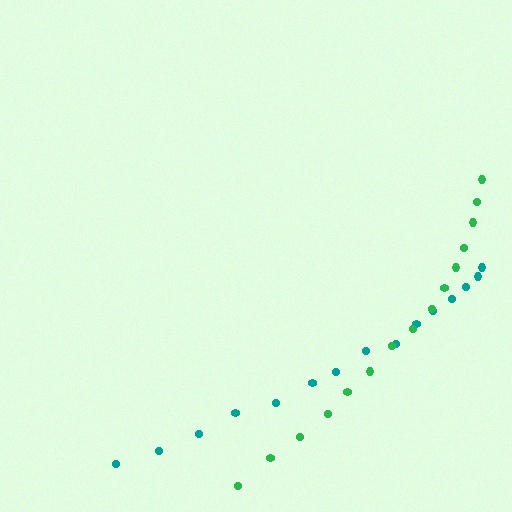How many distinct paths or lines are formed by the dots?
There are 2 distinct paths.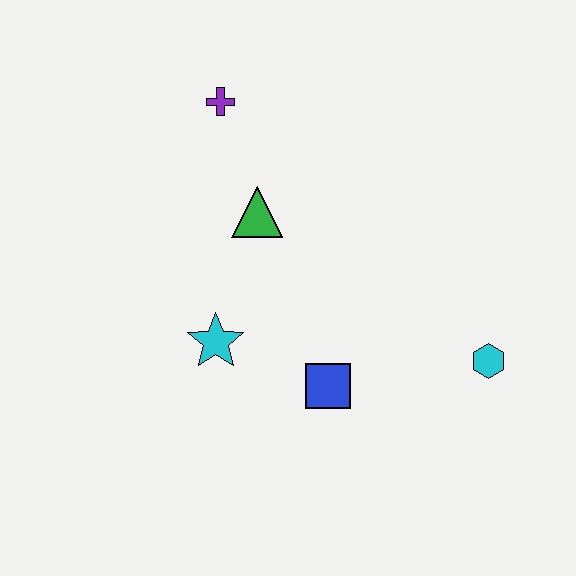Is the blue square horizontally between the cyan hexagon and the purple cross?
Yes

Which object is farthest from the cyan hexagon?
The purple cross is farthest from the cyan hexagon.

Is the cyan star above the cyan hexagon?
Yes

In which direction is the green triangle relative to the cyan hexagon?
The green triangle is to the left of the cyan hexagon.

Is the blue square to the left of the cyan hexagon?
Yes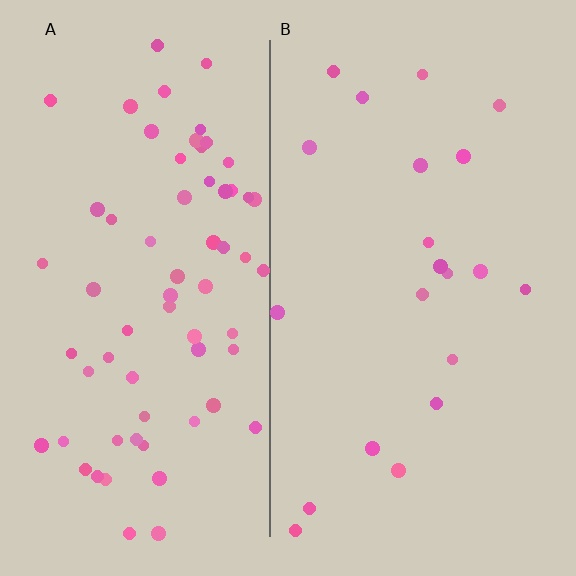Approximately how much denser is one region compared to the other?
Approximately 3.3× — region A over region B.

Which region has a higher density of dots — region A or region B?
A (the left).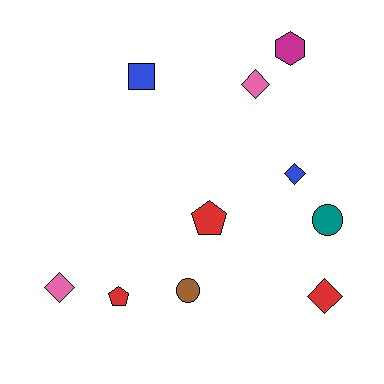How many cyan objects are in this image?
There are no cyan objects.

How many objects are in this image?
There are 10 objects.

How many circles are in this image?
There are 2 circles.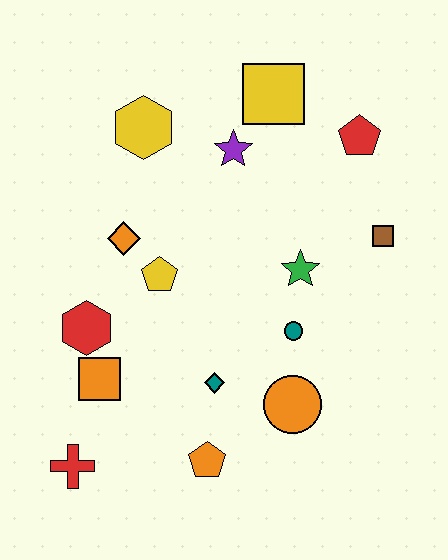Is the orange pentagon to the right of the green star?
No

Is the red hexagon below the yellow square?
Yes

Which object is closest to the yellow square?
The purple star is closest to the yellow square.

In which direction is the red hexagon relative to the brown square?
The red hexagon is to the left of the brown square.